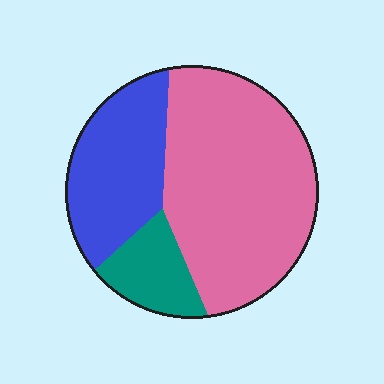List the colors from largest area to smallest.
From largest to smallest: pink, blue, teal.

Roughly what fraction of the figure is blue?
Blue takes up about one quarter (1/4) of the figure.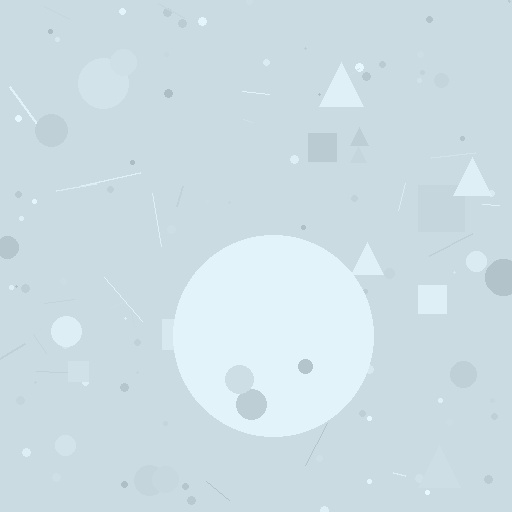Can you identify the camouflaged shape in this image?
The camouflaged shape is a circle.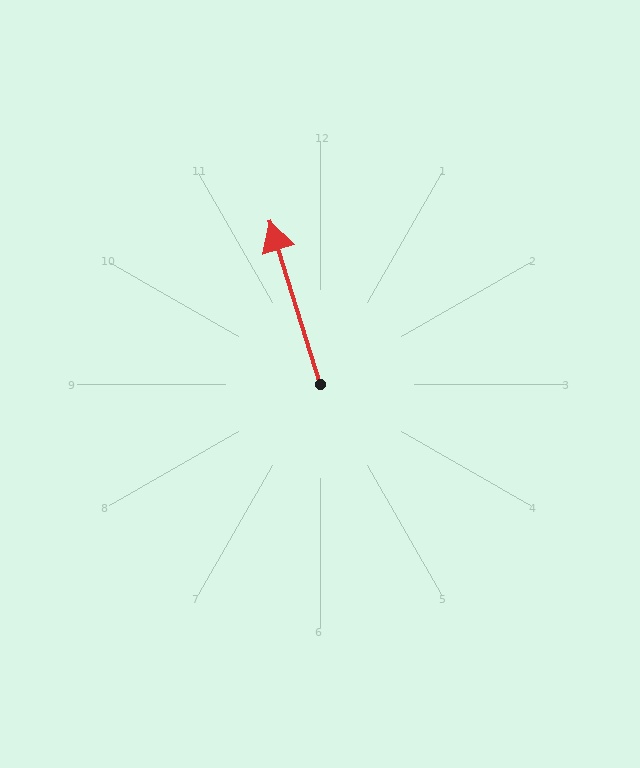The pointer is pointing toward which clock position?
Roughly 11 o'clock.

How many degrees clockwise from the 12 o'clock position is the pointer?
Approximately 343 degrees.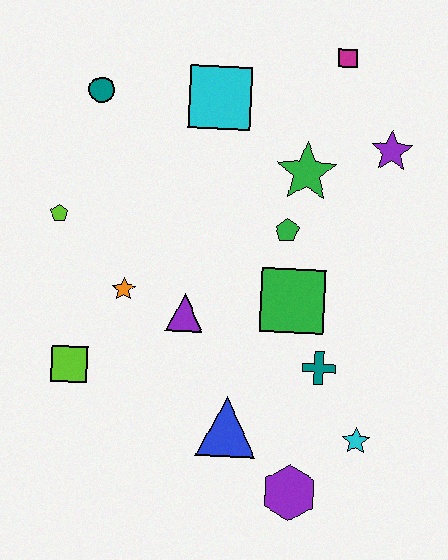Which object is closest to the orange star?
The purple triangle is closest to the orange star.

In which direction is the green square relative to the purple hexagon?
The green square is above the purple hexagon.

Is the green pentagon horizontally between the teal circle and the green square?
Yes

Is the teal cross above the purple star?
No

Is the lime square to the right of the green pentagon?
No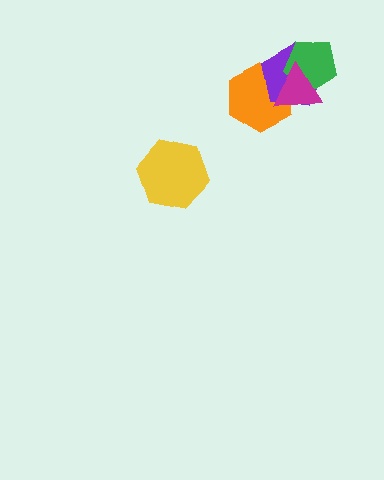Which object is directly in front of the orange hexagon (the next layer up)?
The purple pentagon is directly in front of the orange hexagon.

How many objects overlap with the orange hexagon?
2 objects overlap with the orange hexagon.